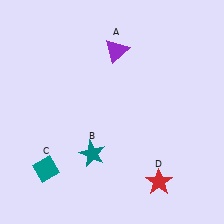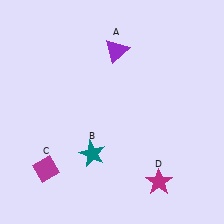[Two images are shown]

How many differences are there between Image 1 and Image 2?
There are 2 differences between the two images.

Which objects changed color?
C changed from teal to magenta. D changed from red to magenta.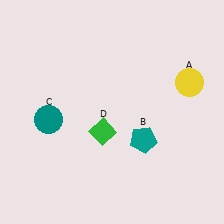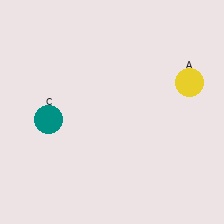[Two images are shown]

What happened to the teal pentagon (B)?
The teal pentagon (B) was removed in Image 2. It was in the bottom-right area of Image 1.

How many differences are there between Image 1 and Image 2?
There are 2 differences between the two images.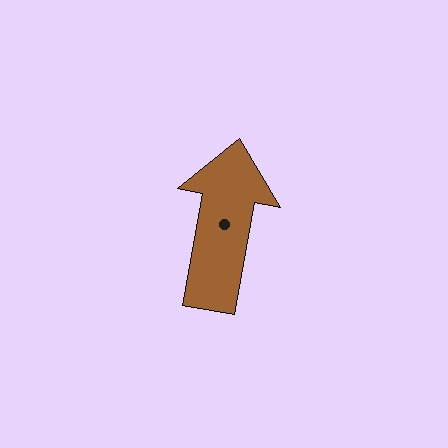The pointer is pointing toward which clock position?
Roughly 12 o'clock.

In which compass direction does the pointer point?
North.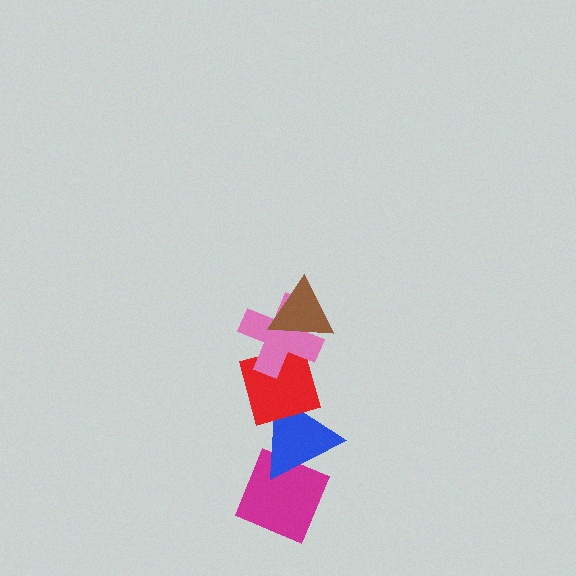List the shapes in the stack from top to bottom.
From top to bottom: the brown triangle, the pink cross, the red diamond, the blue triangle, the magenta diamond.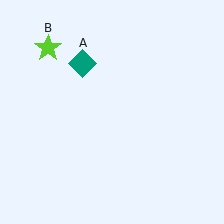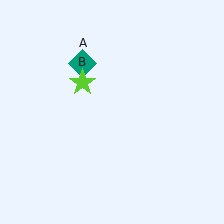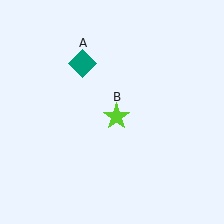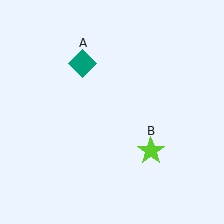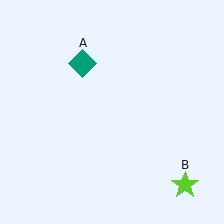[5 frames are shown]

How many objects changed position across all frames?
1 object changed position: lime star (object B).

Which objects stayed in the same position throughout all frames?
Teal diamond (object A) remained stationary.